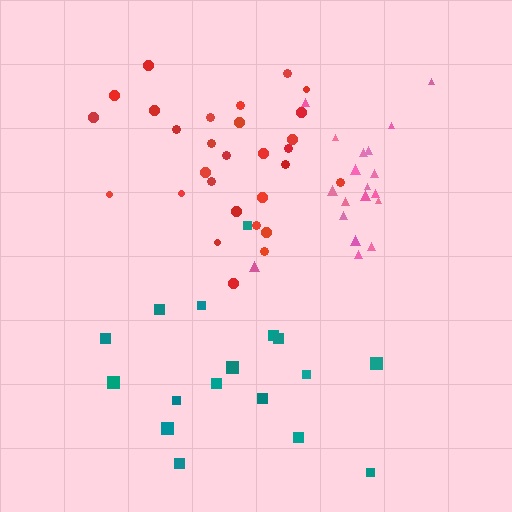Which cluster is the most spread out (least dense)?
Teal.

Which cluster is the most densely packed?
Pink.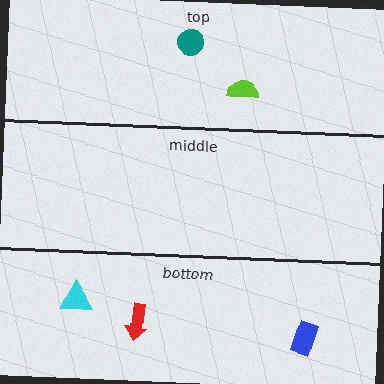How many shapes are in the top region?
2.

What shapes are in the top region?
The lime semicircle, the teal circle.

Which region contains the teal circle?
The top region.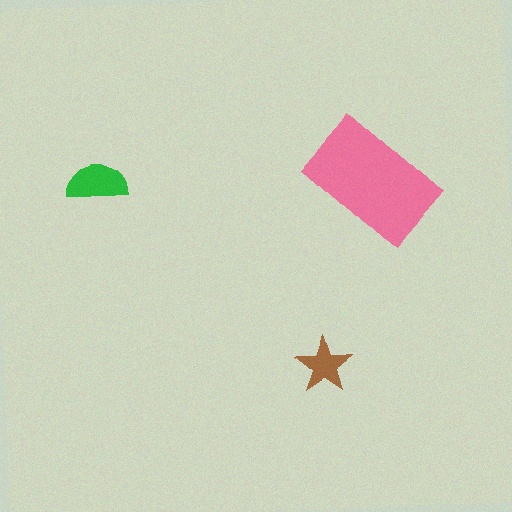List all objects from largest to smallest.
The pink rectangle, the green semicircle, the brown star.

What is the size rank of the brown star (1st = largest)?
3rd.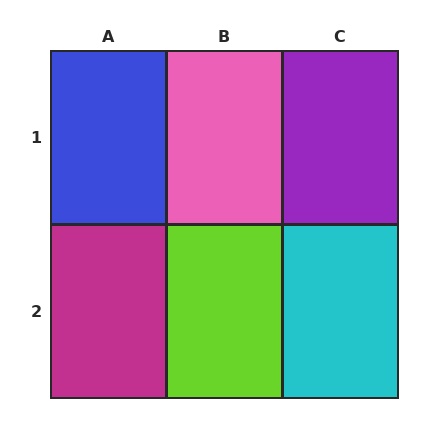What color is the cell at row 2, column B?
Lime.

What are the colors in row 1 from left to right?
Blue, pink, purple.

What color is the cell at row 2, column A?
Magenta.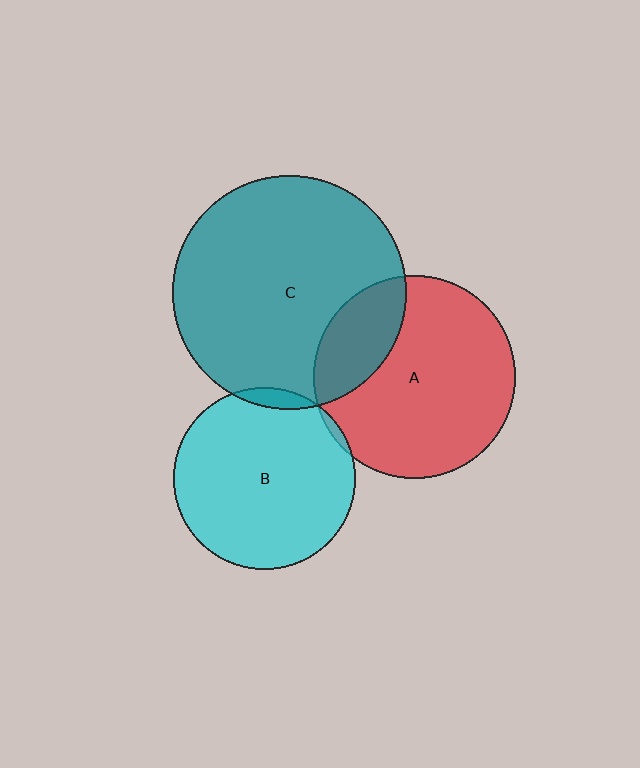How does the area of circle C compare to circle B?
Approximately 1.7 times.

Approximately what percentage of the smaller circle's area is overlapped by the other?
Approximately 5%.